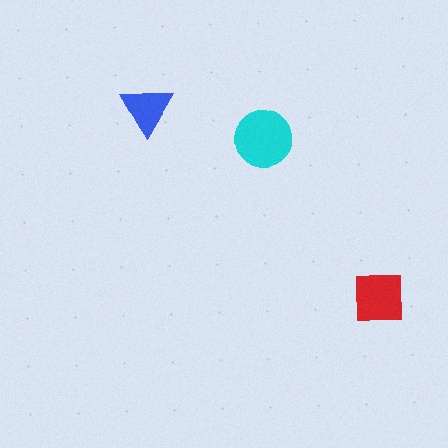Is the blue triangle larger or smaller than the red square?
Smaller.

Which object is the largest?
The cyan circle.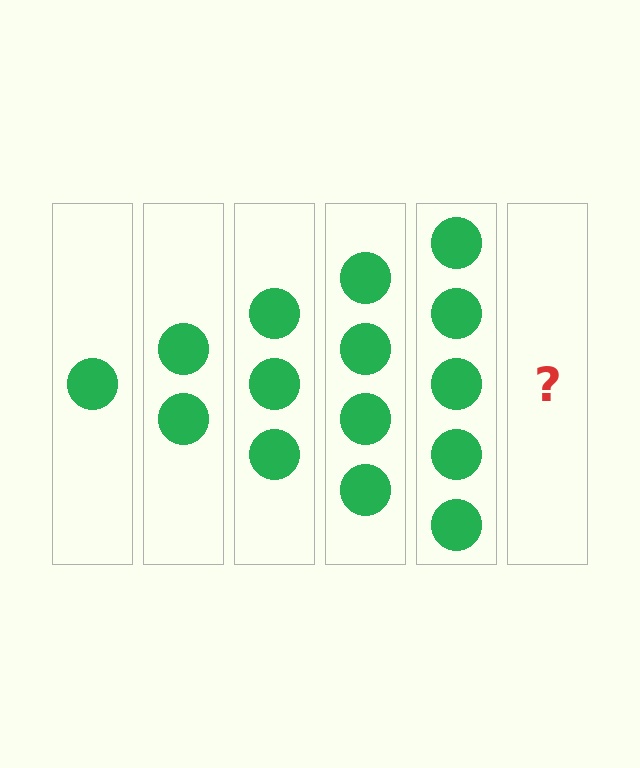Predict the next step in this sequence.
The next step is 6 circles.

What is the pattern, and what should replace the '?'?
The pattern is that each step adds one more circle. The '?' should be 6 circles.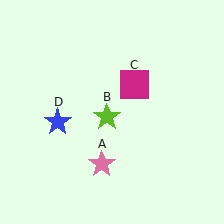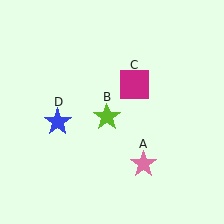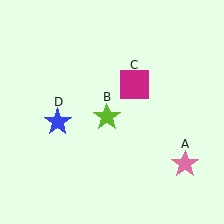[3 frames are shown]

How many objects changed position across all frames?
1 object changed position: pink star (object A).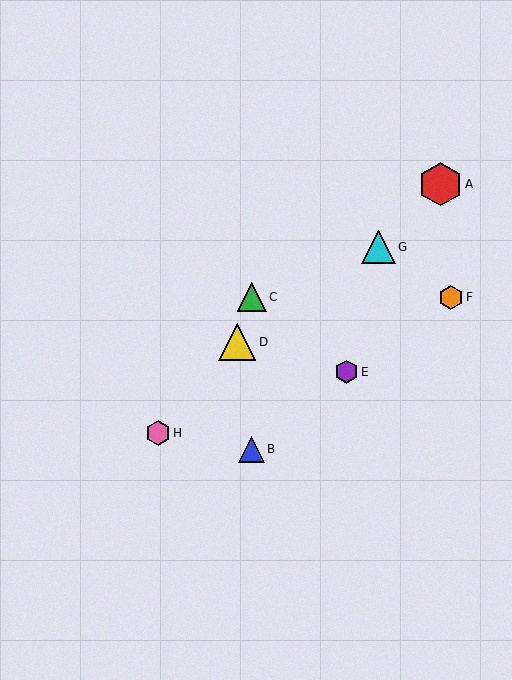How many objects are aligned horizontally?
2 objects (C, F) are aligned horizontally.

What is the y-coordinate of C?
Object C is at y≈297.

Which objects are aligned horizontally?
Objects C, F are aligned horizontally.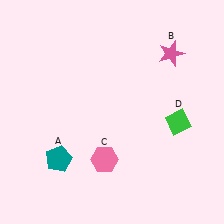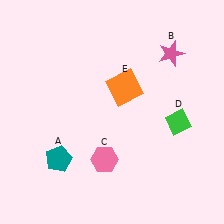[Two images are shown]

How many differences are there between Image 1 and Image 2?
There is 1 difference between the two images.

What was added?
An orange square (E) was added in Image 2.